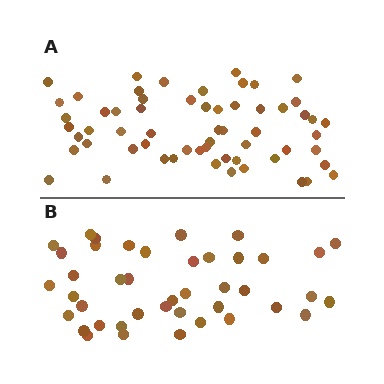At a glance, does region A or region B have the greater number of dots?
Region A (the top region) has more dots.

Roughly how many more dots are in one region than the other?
Region A has approximately 20 more dots than region B.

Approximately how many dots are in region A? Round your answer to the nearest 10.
About 60 dots.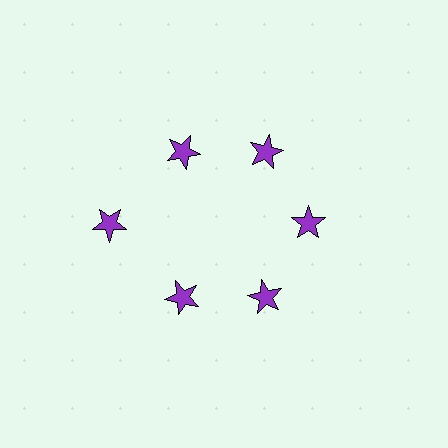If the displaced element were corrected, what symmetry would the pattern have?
It would have 6-fold rotational symmetry — the pattern would map onto itself every 60 degrees.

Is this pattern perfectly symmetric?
No. The 6 purple stars are arranged in a ring, but one element near the 9 o'clock position is pushed outward from the center, breaking the 6-fold rotational symmetry.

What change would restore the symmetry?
The symmetry would be restored by moving it inward, back onto the ring so that all 6 stars sit at equal angles and equal distance from the center.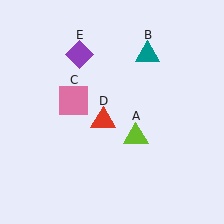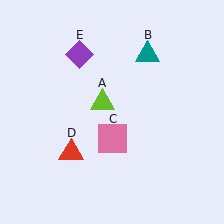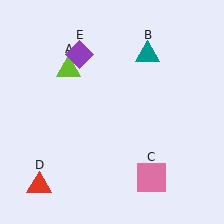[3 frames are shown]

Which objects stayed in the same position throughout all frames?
Teal triangle (object B) and purple diamond (object E) remained stationary.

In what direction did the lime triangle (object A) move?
The lime triangle (object A) moved up and to the left.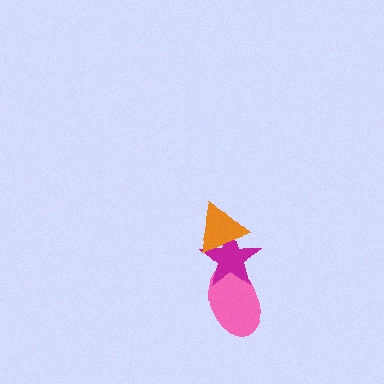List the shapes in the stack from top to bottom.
From top to bottom: the orange triangle, the magenta star, the pink ellipse.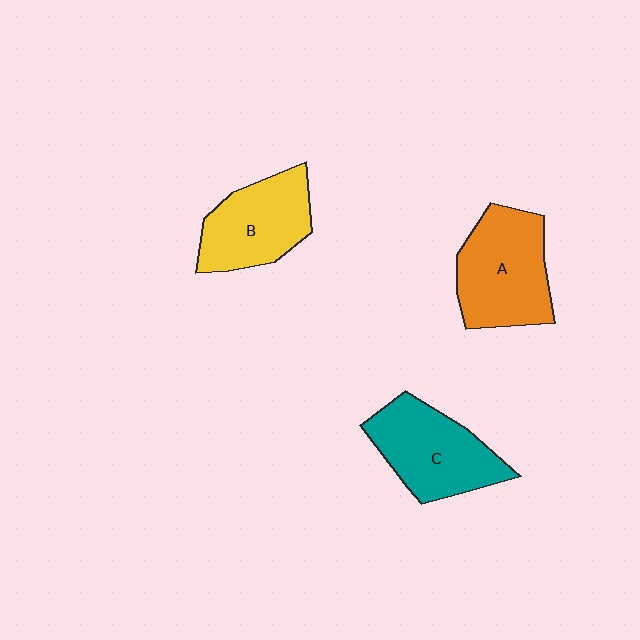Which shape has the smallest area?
Shape B (yellow).